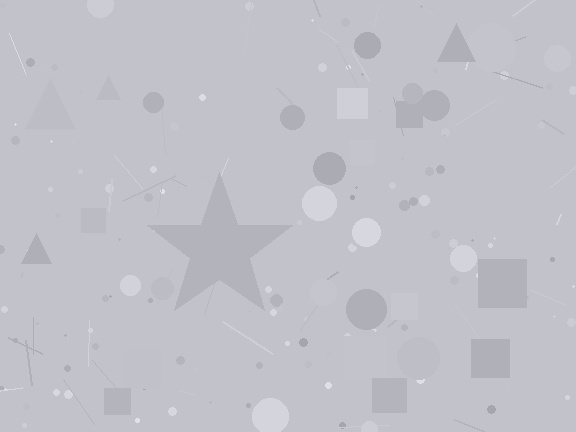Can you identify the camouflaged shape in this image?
The camouflaged shape is a star.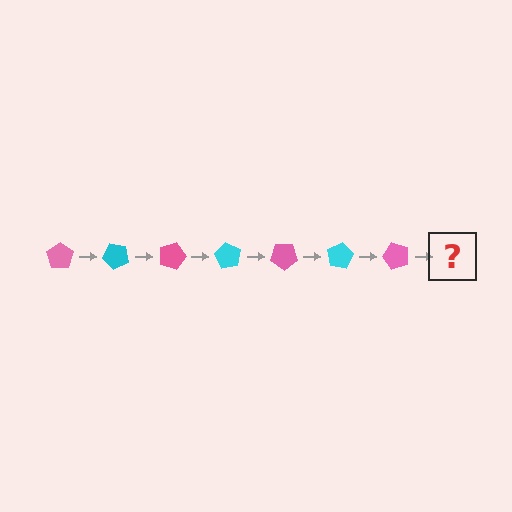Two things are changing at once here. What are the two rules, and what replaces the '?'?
The two rules are that it rotates 45 degrees each step and the color cycles through pink and cyan. The '?' should be a cyan pentagon, rotated 315 degrees from the start.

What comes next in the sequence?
The next element should be a cyan pentagon, rotated 315 degrees from the start.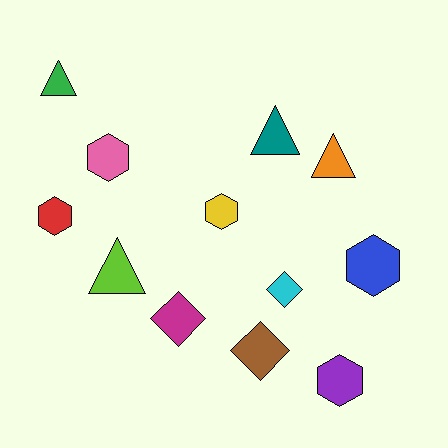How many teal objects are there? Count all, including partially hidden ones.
There is 1 teal object.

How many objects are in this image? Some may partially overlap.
There are 12 objects.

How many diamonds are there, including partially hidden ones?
There are 3 diamonds.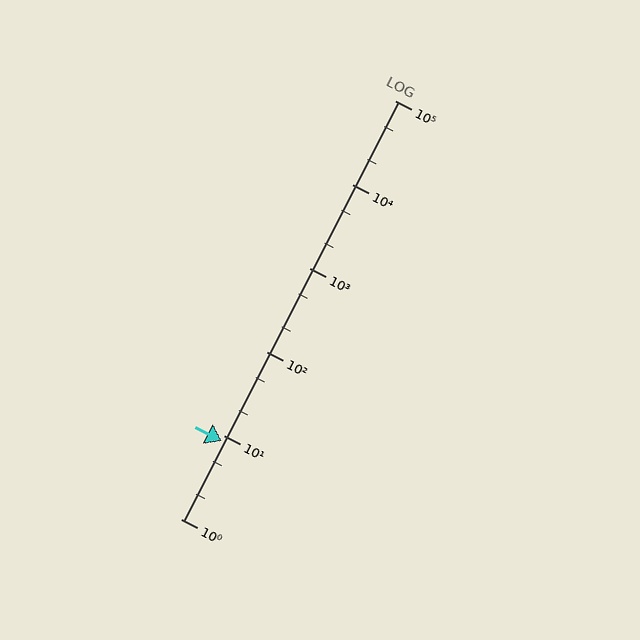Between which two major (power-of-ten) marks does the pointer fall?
The pointer is between 1 and 10.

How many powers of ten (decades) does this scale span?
The scale spans 5 decades, from 1 to 100000.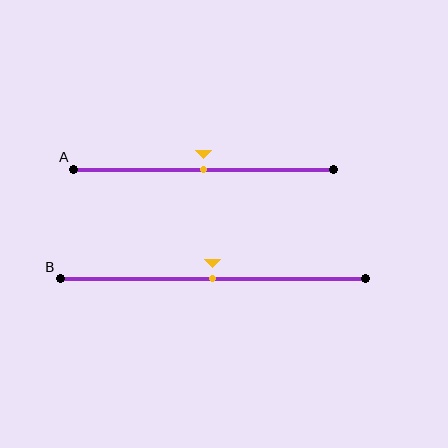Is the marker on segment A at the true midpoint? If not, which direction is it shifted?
Yes, the marker on segment A is at the true midpoint.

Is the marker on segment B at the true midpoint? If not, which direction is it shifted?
Yes, the marker on segment B is at the true midpoint.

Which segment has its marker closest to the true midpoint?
Segment A has its marker closest to the true midpoint.